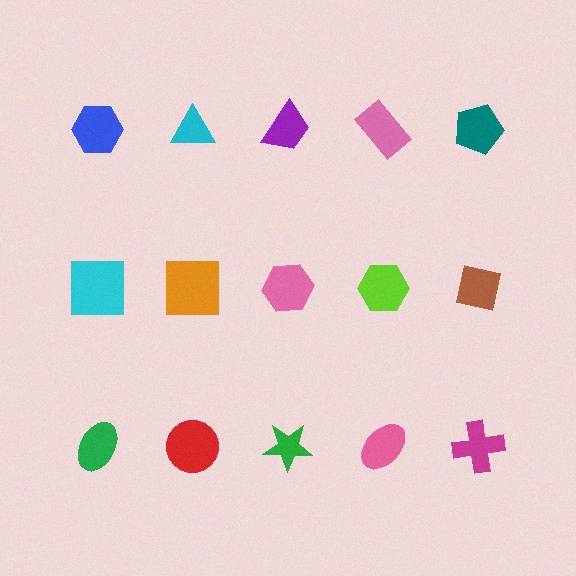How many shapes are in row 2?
5 shapes.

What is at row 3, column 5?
A magenta cross.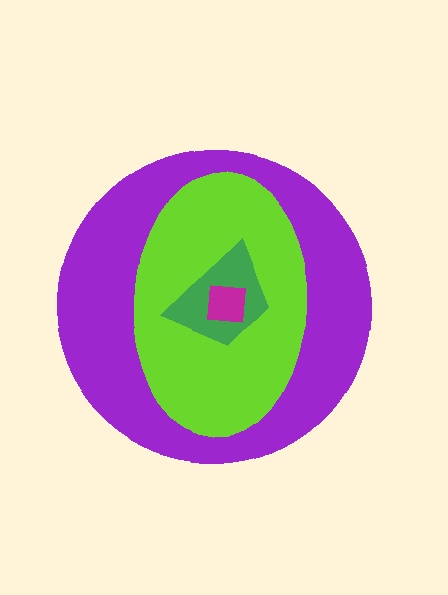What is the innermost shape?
The magenta square.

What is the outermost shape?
The purple circle.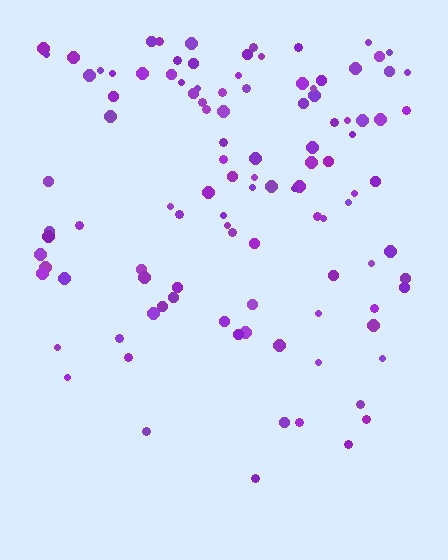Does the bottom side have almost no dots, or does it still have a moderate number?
Still a moderate number, just noticeably fewer than the top.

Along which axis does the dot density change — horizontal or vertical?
Vertical.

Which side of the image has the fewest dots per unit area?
The bottom.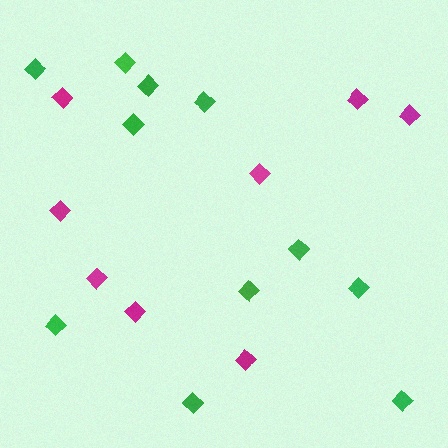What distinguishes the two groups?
There are 2 groups: one group of magenta diamonds (8) and one group of green diamonds (11).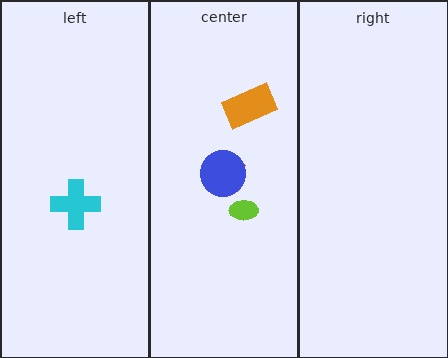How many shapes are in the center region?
4.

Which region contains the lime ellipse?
The center region.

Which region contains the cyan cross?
The left region.